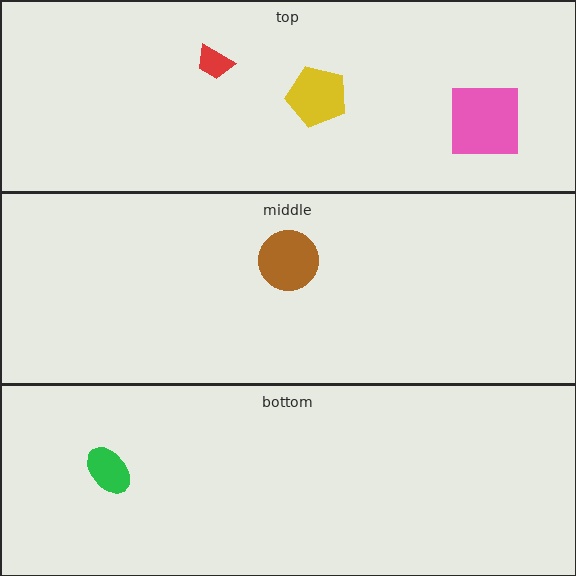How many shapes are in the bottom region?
1.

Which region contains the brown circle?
The middle region.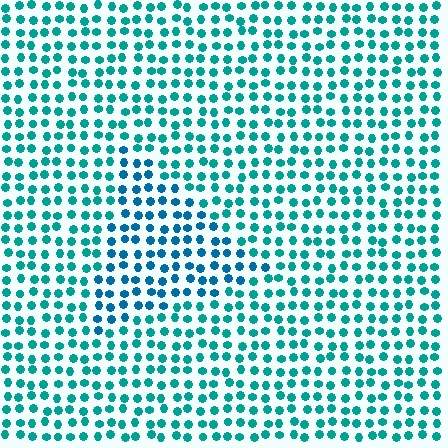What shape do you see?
I see a triangle.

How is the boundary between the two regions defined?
The boundary is defined purely by a slight shift in hue (about 27 degrees). Spacing, size, and orientation are identical on both sides.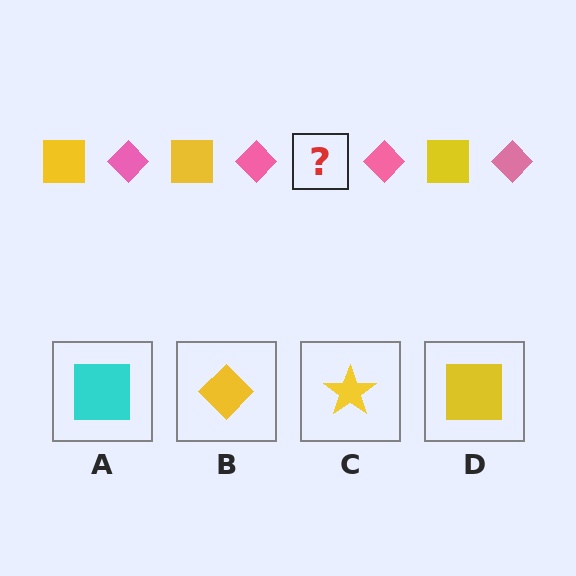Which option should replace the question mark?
Option D.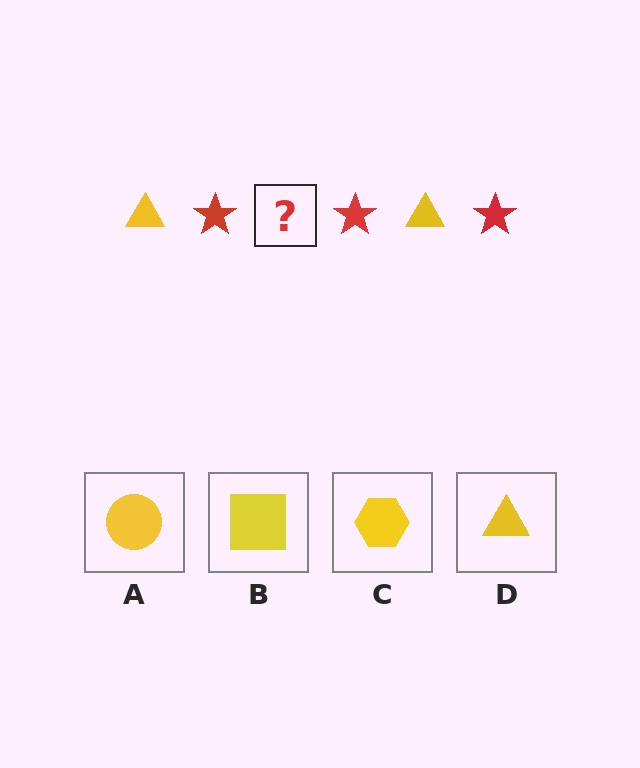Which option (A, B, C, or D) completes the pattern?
D.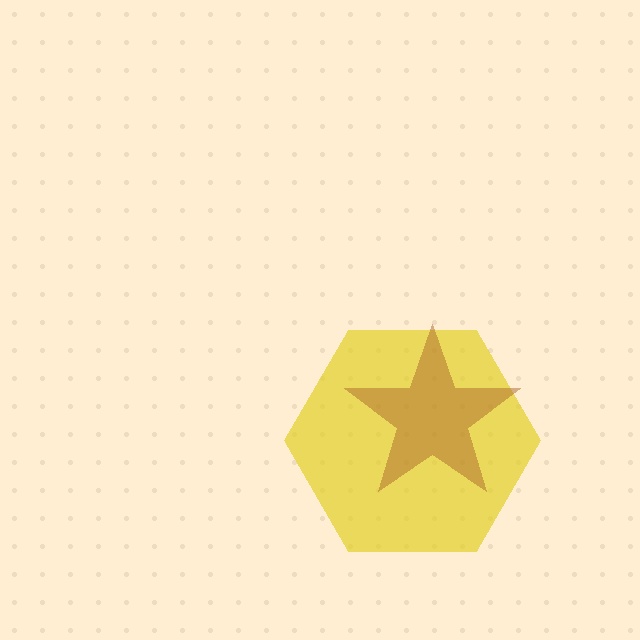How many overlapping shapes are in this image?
There are 2 overlapping shapes in the image.